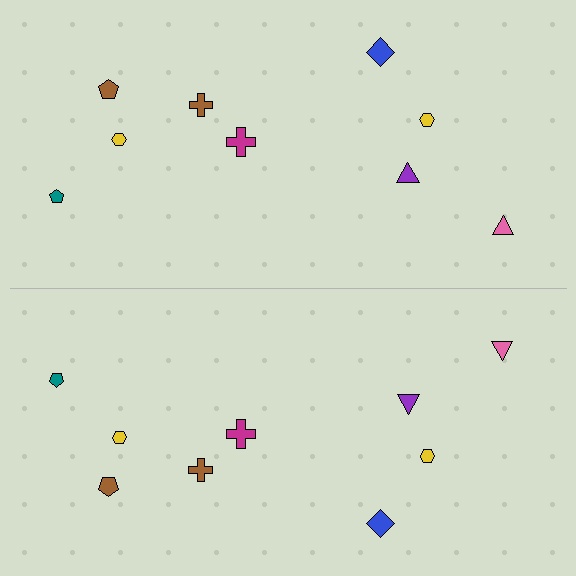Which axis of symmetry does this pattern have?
The pattern has a horizontal axis of symmetry running through the center of the image.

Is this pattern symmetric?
Yes, this pattern has bilateral (reflection) symmetry.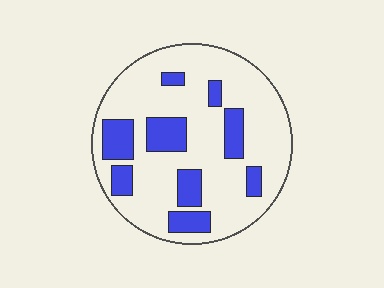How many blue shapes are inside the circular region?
9.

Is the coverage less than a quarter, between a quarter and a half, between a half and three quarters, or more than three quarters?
Less than a quarter.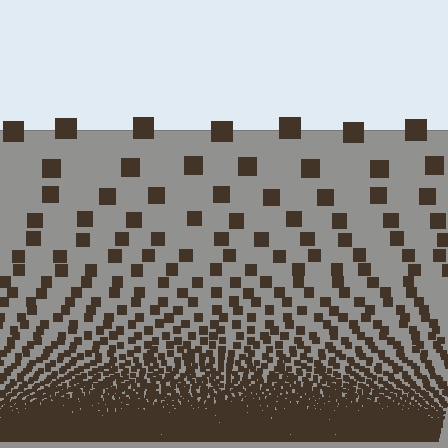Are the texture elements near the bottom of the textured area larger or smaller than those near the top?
Smaller. The gradient is inverted — elements near the bottom are smaller and denser.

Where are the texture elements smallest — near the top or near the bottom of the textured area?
Near the bottom.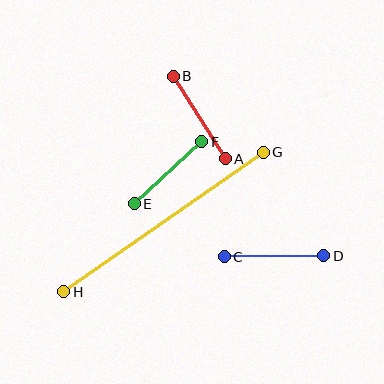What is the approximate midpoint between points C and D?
The midpoint is at approximately (274, 256) pixels.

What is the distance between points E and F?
The distance is approximately 91 pixels.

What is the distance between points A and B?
The distance is approximately 98 pixels.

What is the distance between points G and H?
The distance is approximately 243 pixels.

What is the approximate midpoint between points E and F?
The midpoint is at approximately (168, 173) pixels.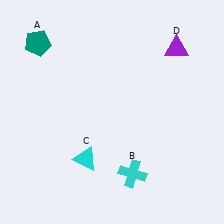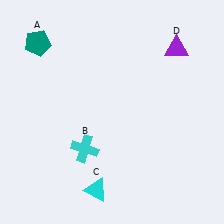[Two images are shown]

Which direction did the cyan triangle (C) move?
The cyan triangle (C) moved down.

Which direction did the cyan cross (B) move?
The cyan cross (B) moved left.